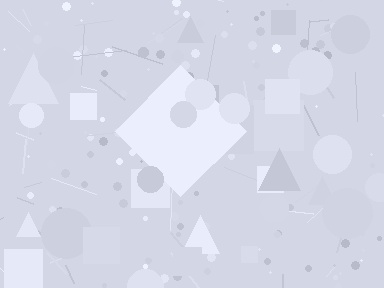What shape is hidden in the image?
A diamond is hidden in the image.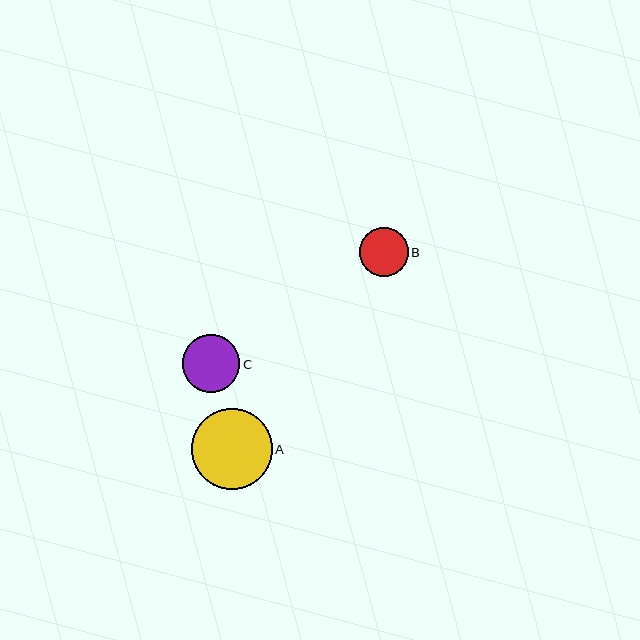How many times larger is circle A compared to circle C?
Circle A is approximately 1.4 times the size of circle C.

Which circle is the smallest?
Circle B is the smallest with a size of approximately 49 pixels.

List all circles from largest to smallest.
From largest to smallest: A, C, B.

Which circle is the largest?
Circle A is the largest with a size of approximately 81 pixels.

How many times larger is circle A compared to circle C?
Circle A is approximately 1.4 times the size of circle C.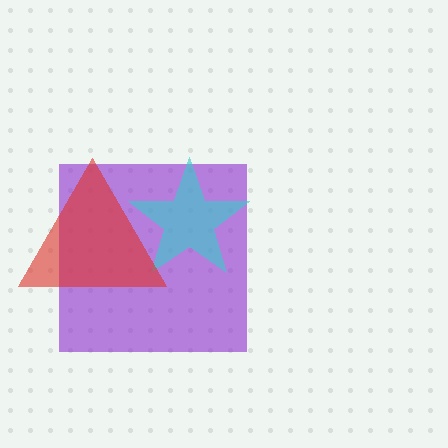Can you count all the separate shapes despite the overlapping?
Yes, there are 3 separate shapes.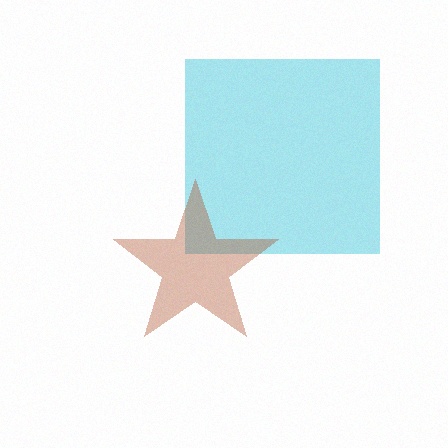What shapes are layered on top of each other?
The layered shapes are: a cyan square, a brown star.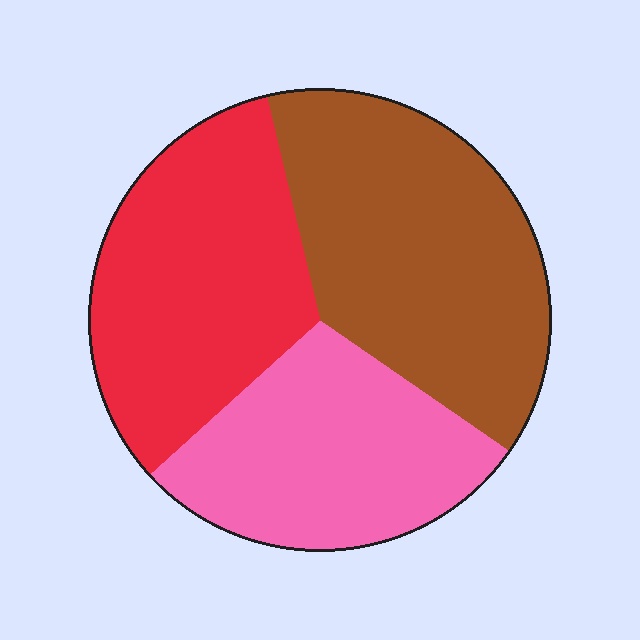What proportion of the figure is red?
Red takes up between a quarter and a half of the figure.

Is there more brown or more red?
Brown.